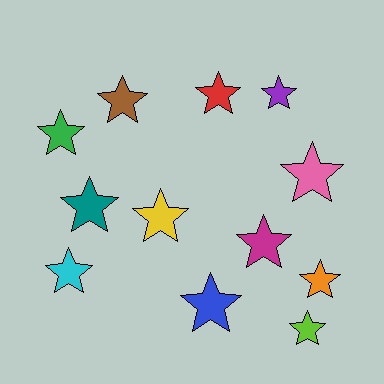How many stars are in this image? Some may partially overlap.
There are 12 stars.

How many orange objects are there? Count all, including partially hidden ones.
There is 1 orange object.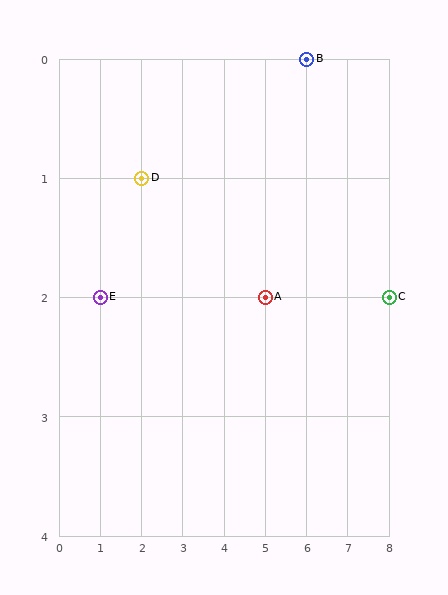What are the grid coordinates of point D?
Point D is at grid coordinates (2, 1).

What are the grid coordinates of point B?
Point B is at grid coordinates (6, 0).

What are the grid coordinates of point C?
Point C is at grid coordinates (8, 2).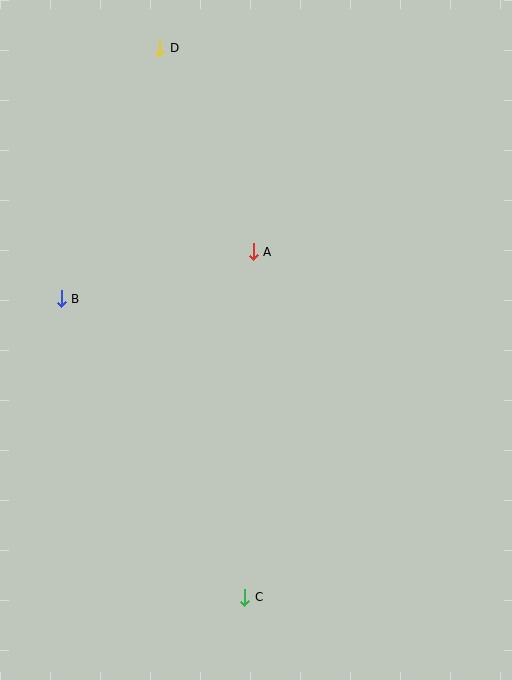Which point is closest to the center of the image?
Point A at (253, 252) is closest to the center.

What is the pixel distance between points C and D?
The distance between C and D is 556 pixels.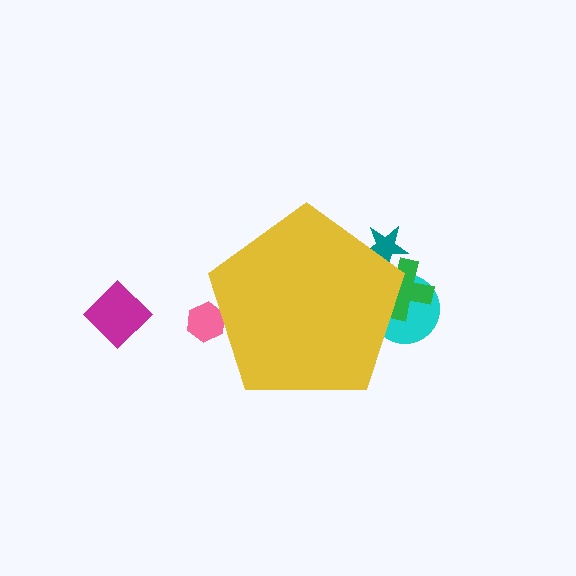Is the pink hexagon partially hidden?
Yes, the pink hexagon is partially hidden behind the yellow pentagon.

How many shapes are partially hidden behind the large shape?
4 shapes are partially hidden.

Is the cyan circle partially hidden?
Yes, the cyan circle is partially hidden behind the yellow pentagon.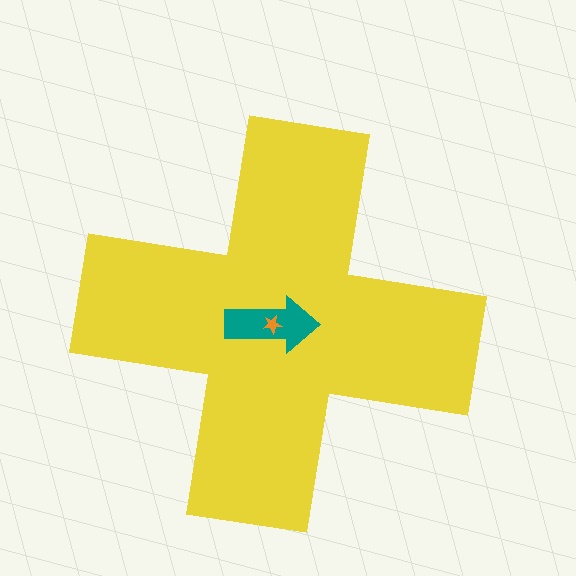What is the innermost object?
The orange star.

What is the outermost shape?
The yellow cross.